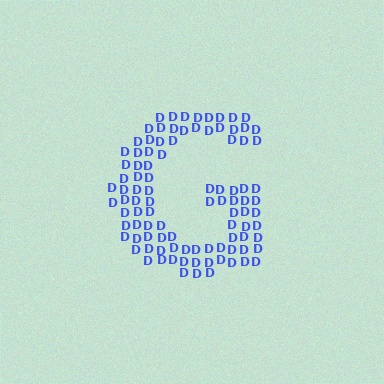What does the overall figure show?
The overall figure shows the letter G.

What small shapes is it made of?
It is made of small letter D's.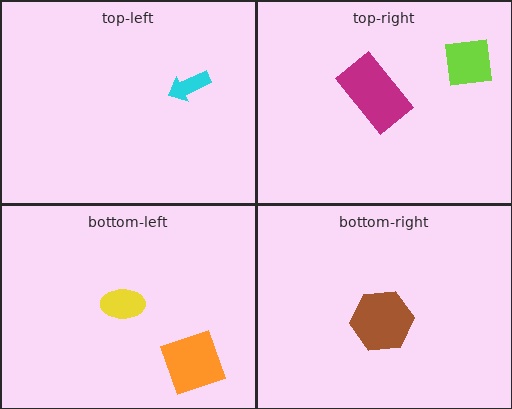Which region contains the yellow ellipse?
The bottom-left region.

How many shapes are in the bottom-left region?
2.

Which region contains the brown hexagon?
The bottom-right region.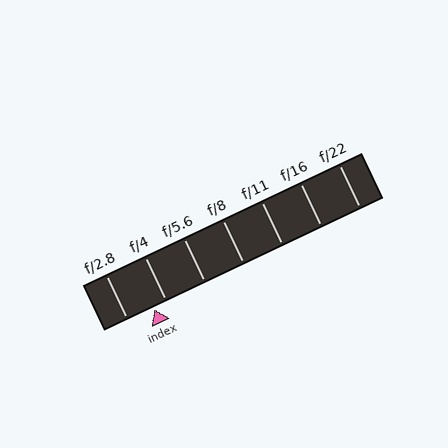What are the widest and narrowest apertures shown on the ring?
The widest aperture shown is f/2.8 and the narrowest is f/22.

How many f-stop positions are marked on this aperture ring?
There are 7 f-stop positions marked.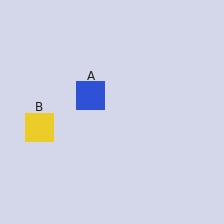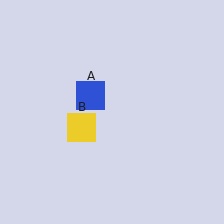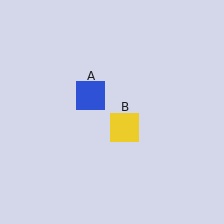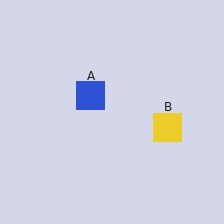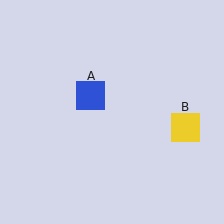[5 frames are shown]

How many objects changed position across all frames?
1 object changed position: yellow square (object B).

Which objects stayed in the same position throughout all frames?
Blue square (object A) remained stationary.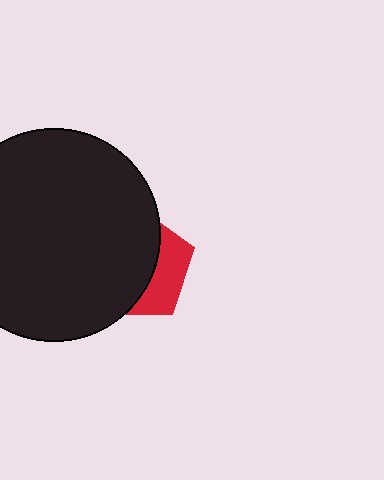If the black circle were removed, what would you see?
You would see the complete red pentagon.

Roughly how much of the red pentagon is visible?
A small part of it is visible (roughly 33%).